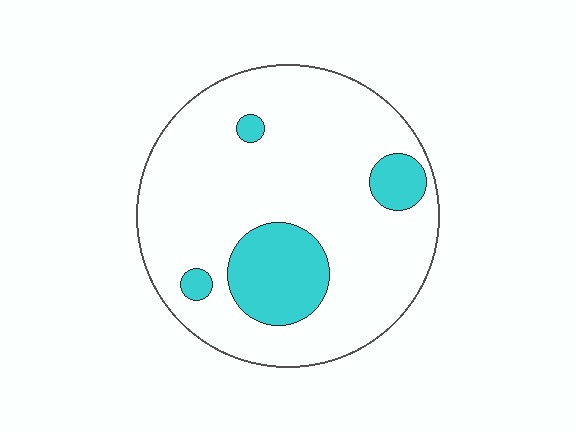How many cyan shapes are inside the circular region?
4.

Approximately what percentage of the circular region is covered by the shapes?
Approximately 15%.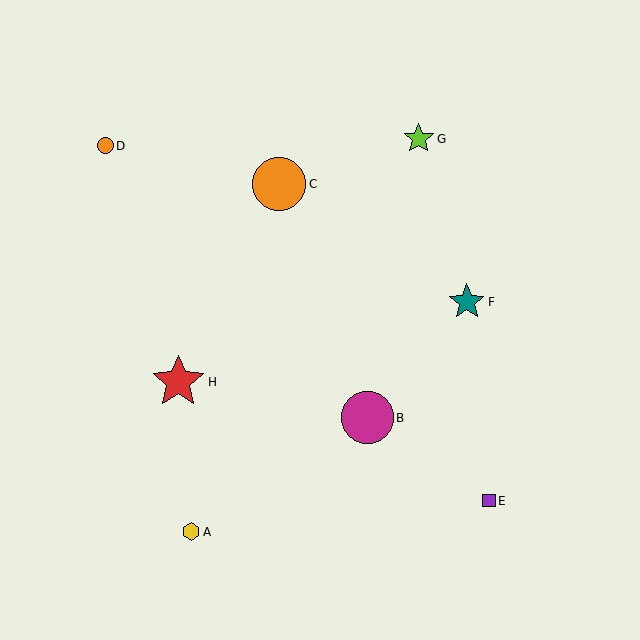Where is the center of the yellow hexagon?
The center of the yellow hexagon is at (191, 532).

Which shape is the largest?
The orange circle (labeled C) is the largest.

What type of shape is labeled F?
Shape F is a teal star.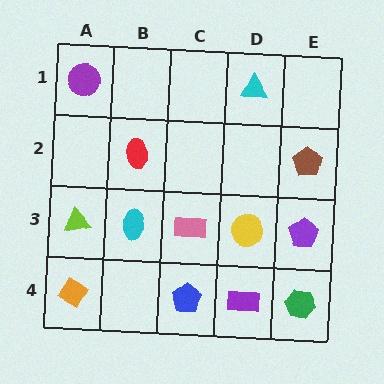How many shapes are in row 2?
2 shapes.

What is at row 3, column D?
A yellow circle.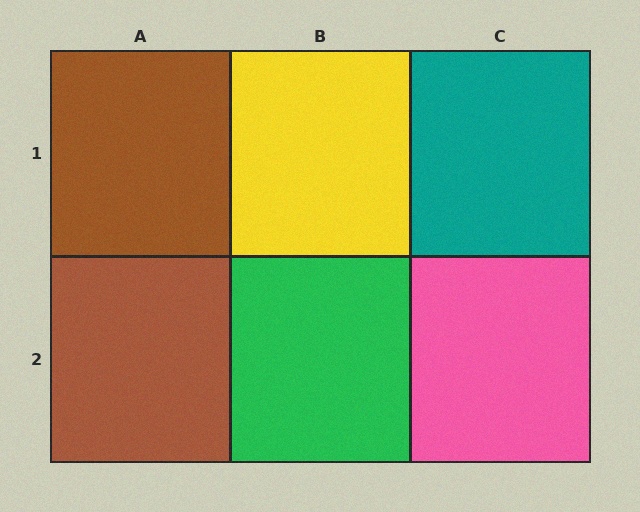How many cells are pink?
1 cell is pink.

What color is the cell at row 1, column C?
Teal.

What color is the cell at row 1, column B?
Yellow.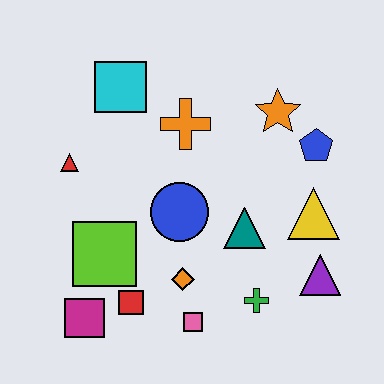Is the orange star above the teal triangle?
Yes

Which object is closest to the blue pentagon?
The orange star is closest to the blue pentagon.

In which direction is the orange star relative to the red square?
The orange star is above the red square.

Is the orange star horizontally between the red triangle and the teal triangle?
No